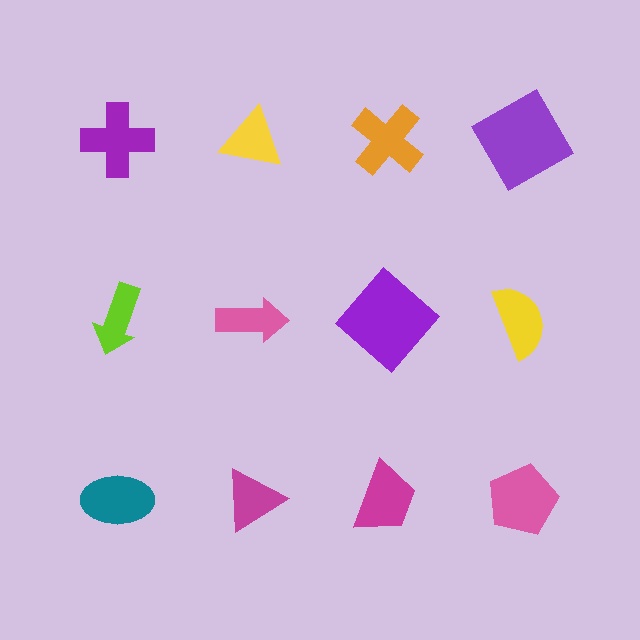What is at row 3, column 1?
A teal ellipse.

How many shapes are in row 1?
4 shapes.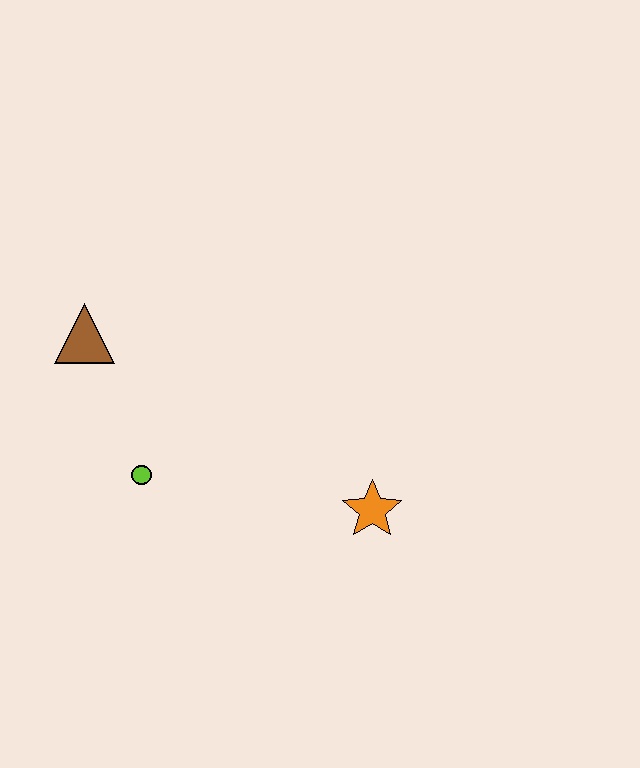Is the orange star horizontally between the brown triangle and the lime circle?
No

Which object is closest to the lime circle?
The brown triangle is closest to the lime circle.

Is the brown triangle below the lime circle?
No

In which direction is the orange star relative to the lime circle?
The orange star is to the right of the lime circle.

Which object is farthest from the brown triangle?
The orange star is farthest from the brown triangle.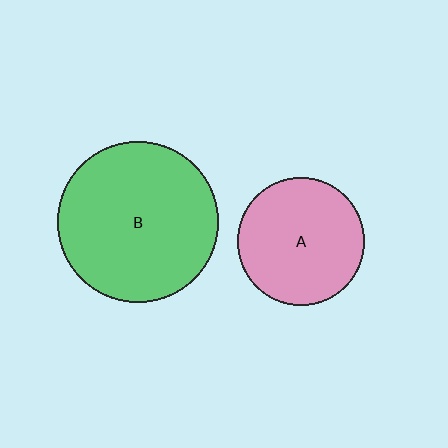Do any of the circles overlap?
No, none of the circles overlap.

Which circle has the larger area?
Circle B (green).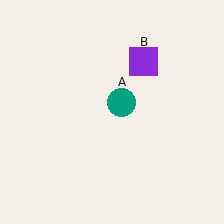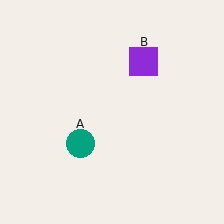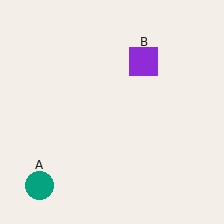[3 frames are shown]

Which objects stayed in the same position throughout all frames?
Purple square (object B) remained stationary.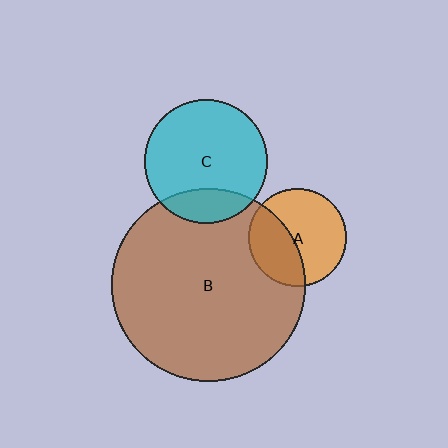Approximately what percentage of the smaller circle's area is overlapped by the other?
Approximately 20%.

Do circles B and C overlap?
Yes.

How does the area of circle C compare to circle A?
Approximately 1.6 times.